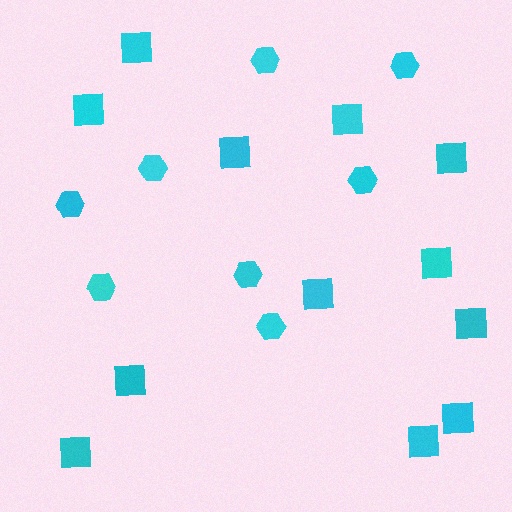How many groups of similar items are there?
There are 2 groups: one group of hexagons (8) and one group of squares (12).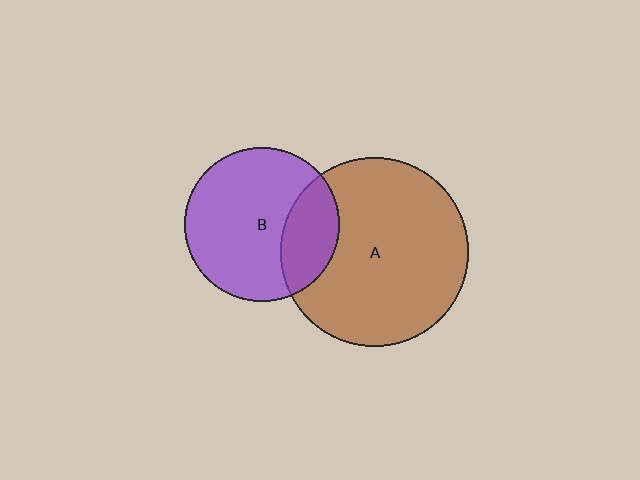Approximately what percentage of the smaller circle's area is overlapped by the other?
Approximately 25%.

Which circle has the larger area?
Circle A (brown).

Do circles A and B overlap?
Yes.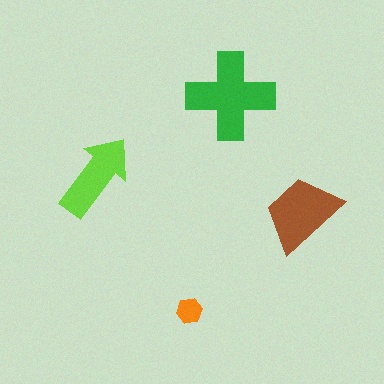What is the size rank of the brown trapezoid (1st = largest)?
2nd.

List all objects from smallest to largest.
The orange hexagon, the lime arrow, the brown trapezoid, the green cross.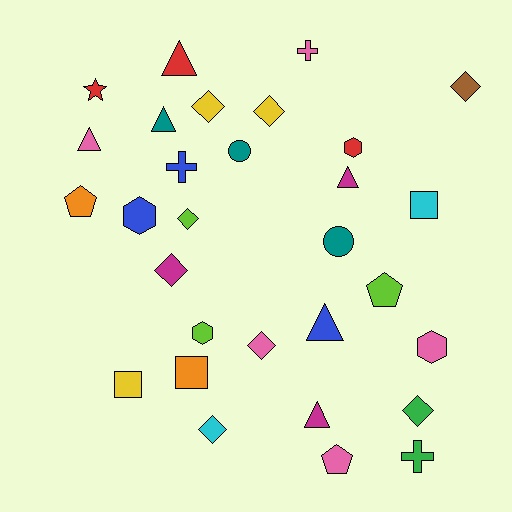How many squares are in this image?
There are 3 squares.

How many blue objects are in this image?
There are 3 blue objects.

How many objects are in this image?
There are 30 objects.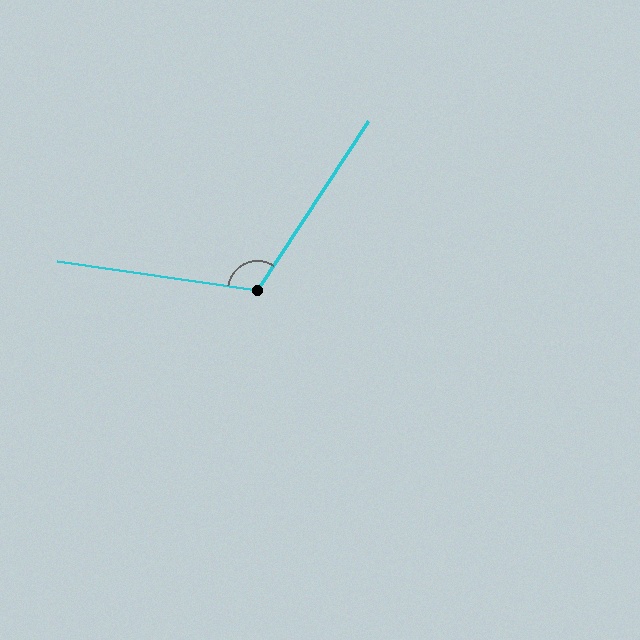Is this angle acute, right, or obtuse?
It is obtuse.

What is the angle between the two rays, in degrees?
Approximately 115 degrees.